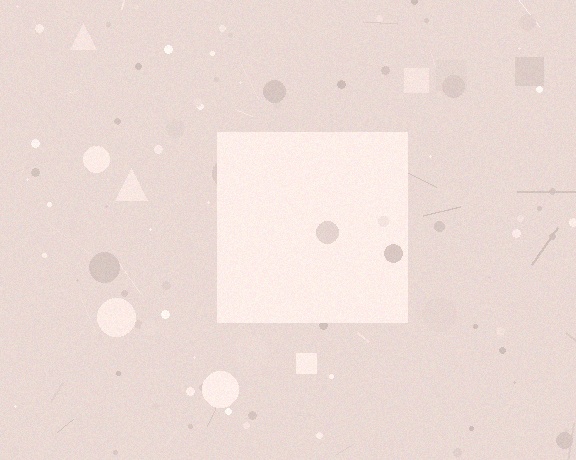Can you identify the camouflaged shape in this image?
The camouflaged shape is a square.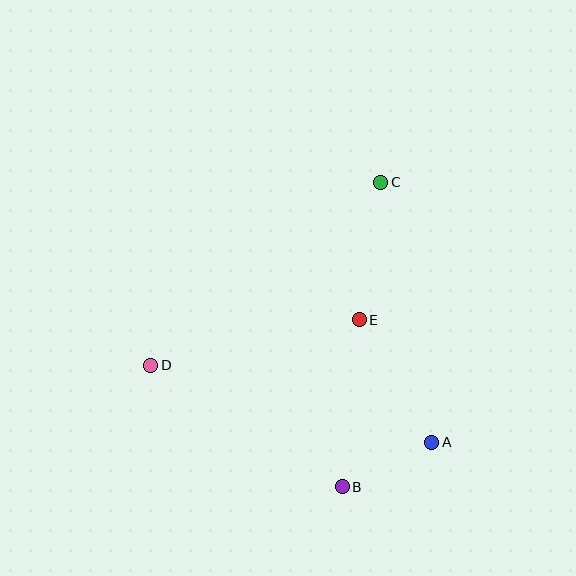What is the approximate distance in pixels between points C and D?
The distance between C and D is approximately 294 pixels.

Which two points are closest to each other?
Points A and B are closest to each other.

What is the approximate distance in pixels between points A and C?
The distance between A and C is approximately 265 pixels.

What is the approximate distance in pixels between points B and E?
The distance between B and E is approximately 168 pixels.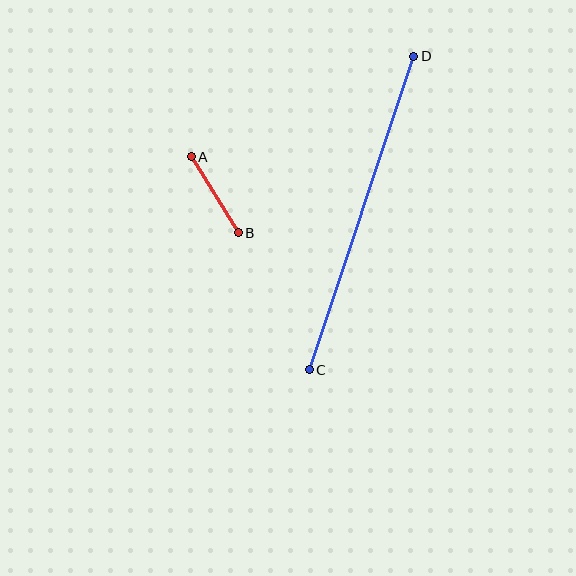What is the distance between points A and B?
The distance is approximately 89 pixels.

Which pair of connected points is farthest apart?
Points C and D are farthest apart.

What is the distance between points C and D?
The distance is approximately 330 pixels.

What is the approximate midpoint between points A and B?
The midpoint is at approximately (215, 195) pixels.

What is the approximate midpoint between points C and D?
The midpoint is at approximately (362, 213) pixels.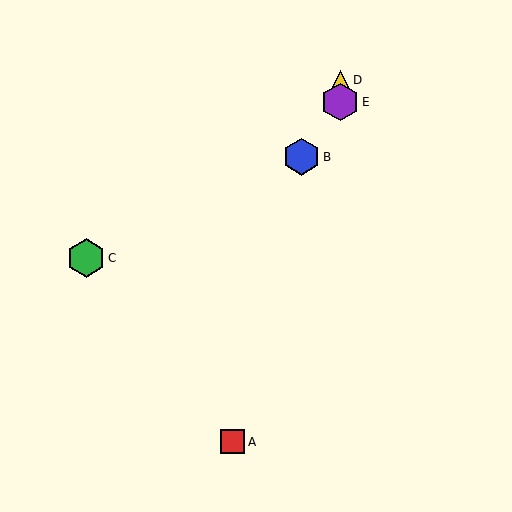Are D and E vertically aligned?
Yes, both are at x≈340.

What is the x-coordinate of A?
Object A is at x≈233.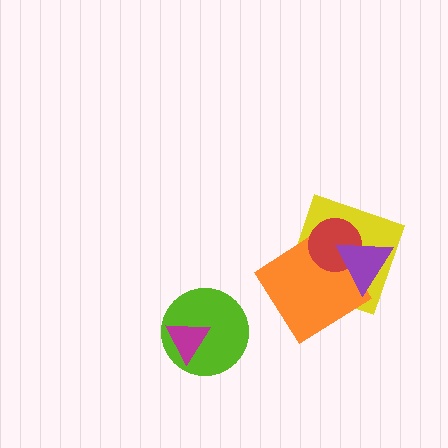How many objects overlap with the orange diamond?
3 objects overlap with the orange diamond.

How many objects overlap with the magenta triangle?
1 object overlaps with the magenta triangle.